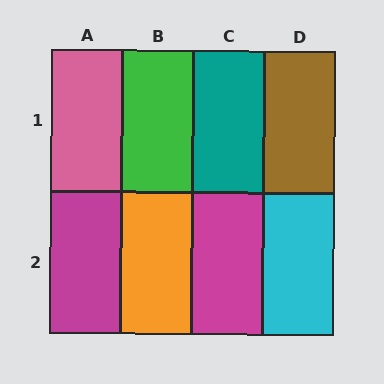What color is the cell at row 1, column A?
Pink.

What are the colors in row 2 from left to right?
Magenta, orange, magenta, cyan.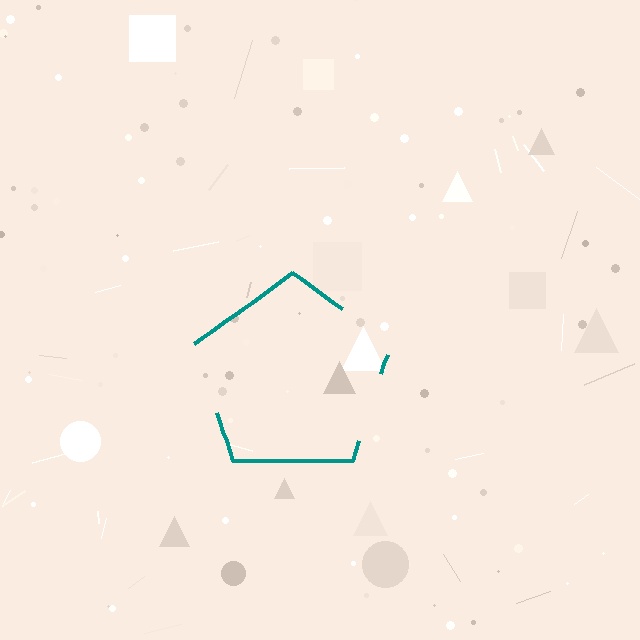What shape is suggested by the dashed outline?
The dashed outline suggests a pentagon.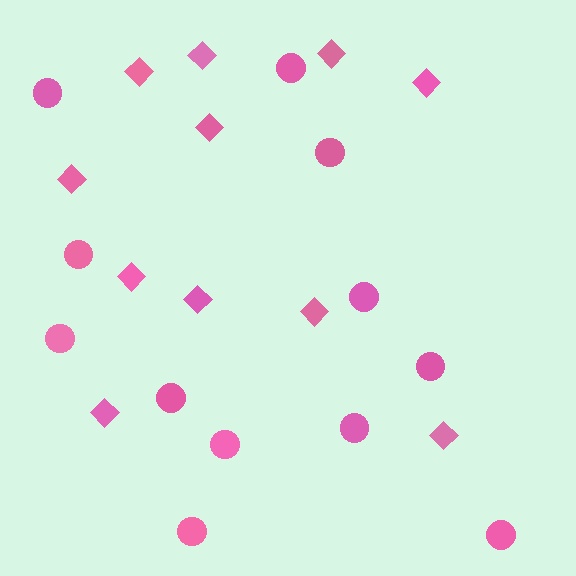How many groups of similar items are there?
There are 2 groups: one group of diamonds (11) and one group of circles (12).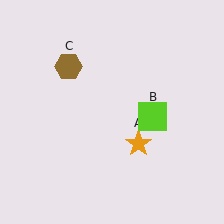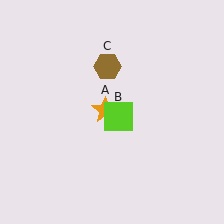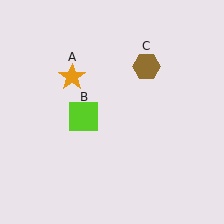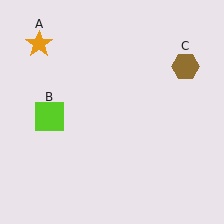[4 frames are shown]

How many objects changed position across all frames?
3 objects changed position: orange star (object A), lime square (object B), brown hexagon (object C).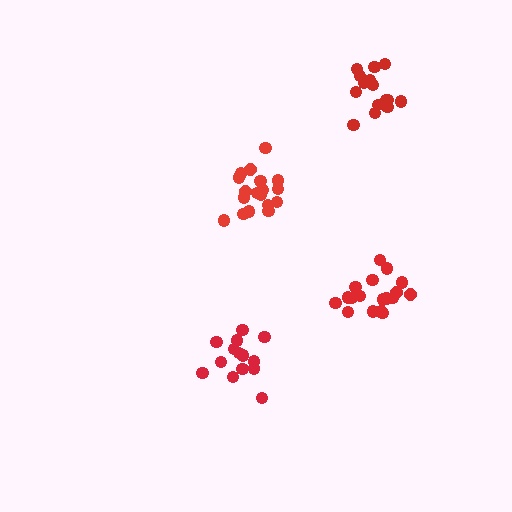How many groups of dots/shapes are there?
There are 4 groups.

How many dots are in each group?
Group 1: 14 dots, Group 2: 15 dots, Group 3: 18 dots, Group 4: 18 dots (65 total).